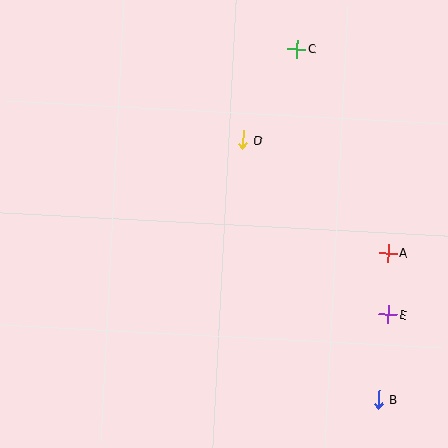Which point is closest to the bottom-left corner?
Point B is closest to the bottom-left corner.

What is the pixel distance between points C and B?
The distance between C and B is 360 pixels.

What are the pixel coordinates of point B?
Point B is at (378, 399).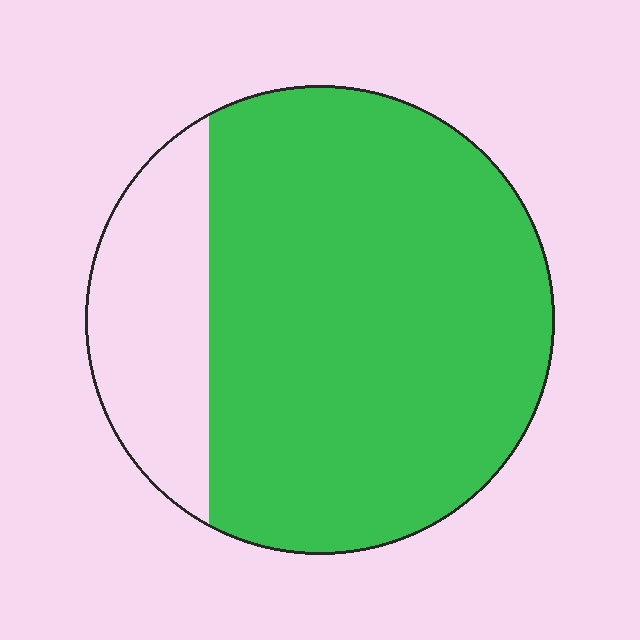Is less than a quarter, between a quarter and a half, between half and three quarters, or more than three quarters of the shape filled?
More than three quarters.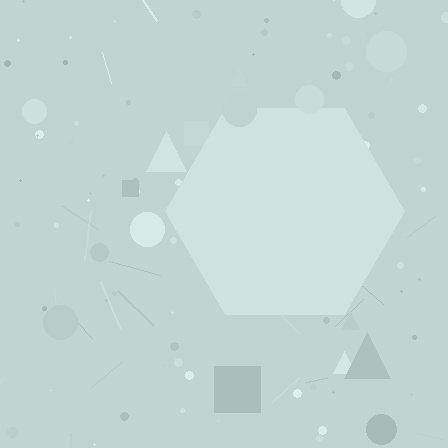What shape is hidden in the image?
A hexagon is hidden in the image.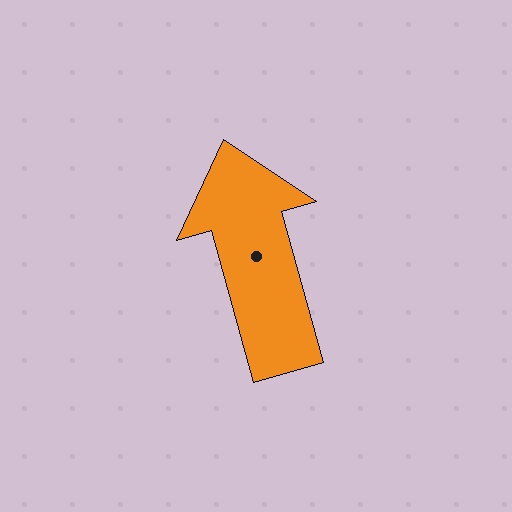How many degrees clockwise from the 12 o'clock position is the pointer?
Approximately 345 degrees.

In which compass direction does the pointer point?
North.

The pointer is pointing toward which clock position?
Roughly 11 o'clock.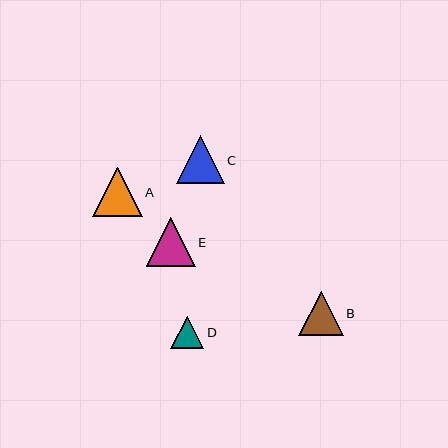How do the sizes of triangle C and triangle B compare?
Triangle C and triangle B are approximately the same size.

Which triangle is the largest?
Triangle A is the largest with a size of approximately 49 pixels.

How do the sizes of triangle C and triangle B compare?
Triangle C and triangle B are approximately the same size.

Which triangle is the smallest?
Triangle D is the smallest with a size of approximately 33 pixels.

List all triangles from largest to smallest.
From largest to smallest: A, E, C, B, D.